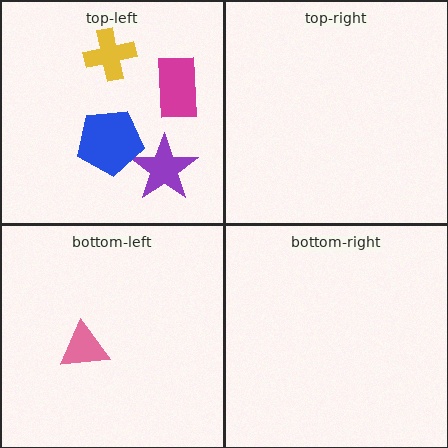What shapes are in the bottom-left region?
The pink triangle.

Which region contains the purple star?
The top-left region.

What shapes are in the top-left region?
The purple star, the blue pentagon, the magenta rectangle, the yellow cross.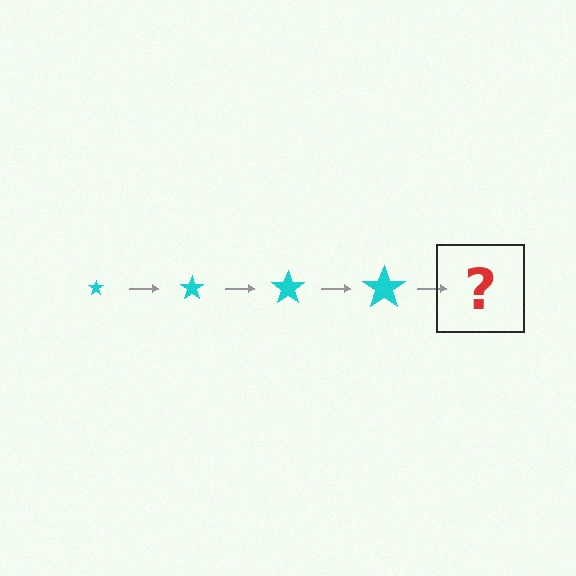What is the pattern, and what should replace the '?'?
The pattern is that the star gets progressively larger each step. The '?' should be a cyan star, larger than the previous one.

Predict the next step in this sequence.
The next step is a cyan star, larger than the previous one.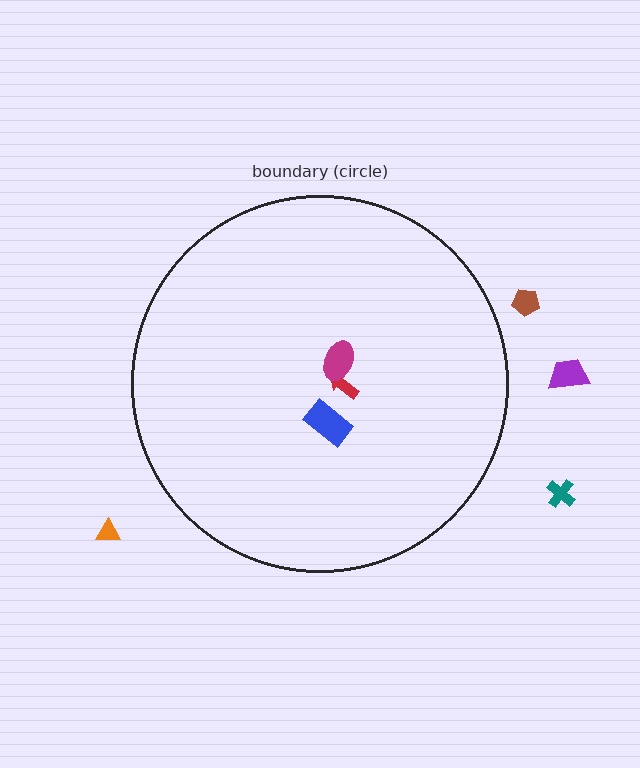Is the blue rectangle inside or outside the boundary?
Inside.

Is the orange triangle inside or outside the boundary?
Outside.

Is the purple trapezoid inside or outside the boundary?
Outside.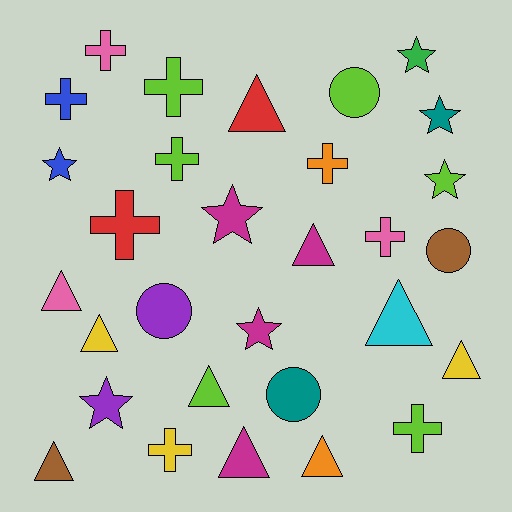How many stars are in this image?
There are 7 stars.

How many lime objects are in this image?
There are 6 lime objects.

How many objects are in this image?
There are 30 objects.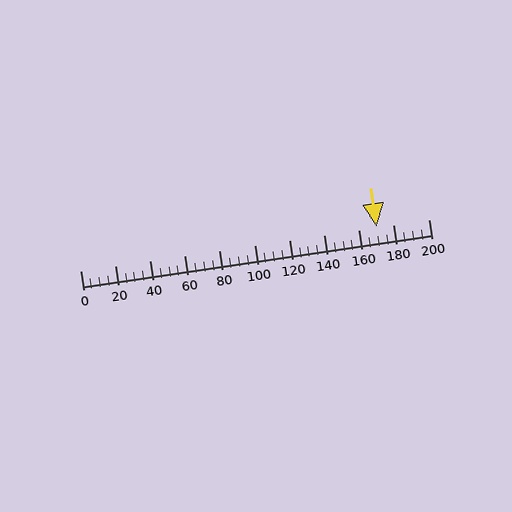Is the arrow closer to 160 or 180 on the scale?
The arrow is closer to 180.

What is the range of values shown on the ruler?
The ruler shows values from 0 to 200.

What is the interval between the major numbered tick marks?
The major tick marks are spaced 20 units apart.